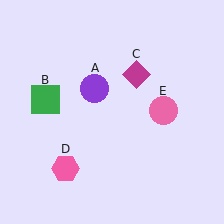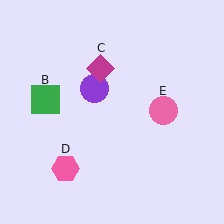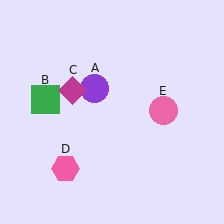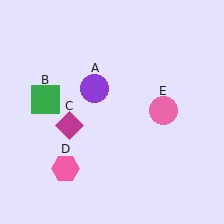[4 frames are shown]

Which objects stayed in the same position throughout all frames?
Purple circle (object A) and green square (object B) and pink hexagon (object D) and pink circle (object E) remained stationary.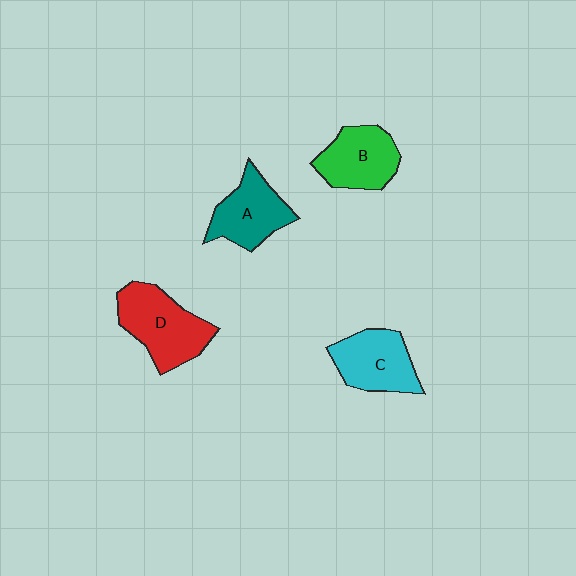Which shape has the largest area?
Shape D (red).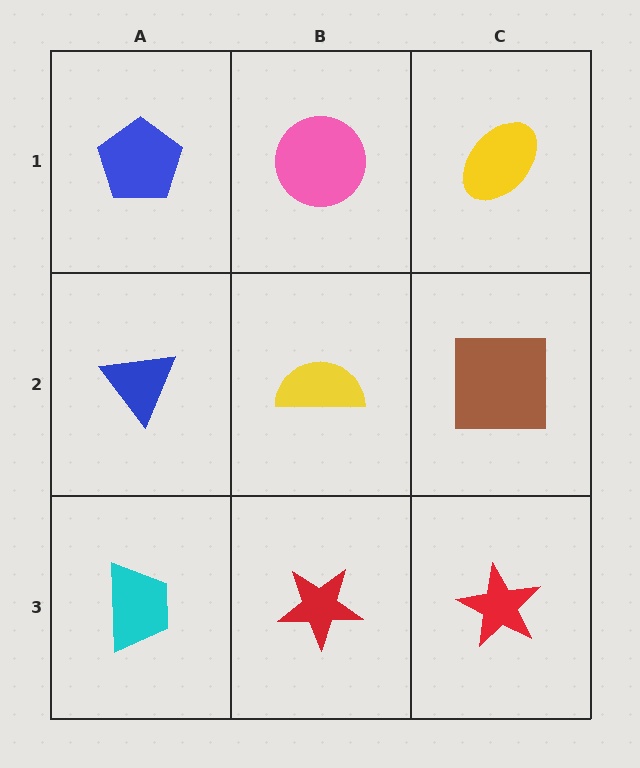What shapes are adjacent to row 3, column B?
A yellow semicircle (row 2, column B), a cyan trapezoid (row 3, column A), a red star (row 3, column C).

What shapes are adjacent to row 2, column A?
A blue pentagon (row 1, column A), a cyan trapezoid (row 3, column A), a yellow semicircle (row 2, column B).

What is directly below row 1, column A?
A blue triangle.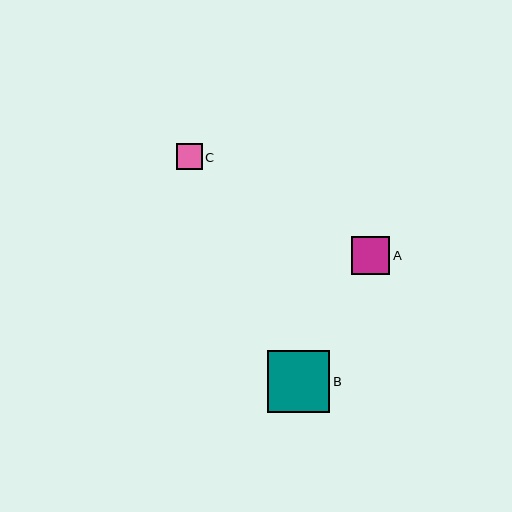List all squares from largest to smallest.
From largest to smallest: B, A, C.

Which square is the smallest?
Square C is the smallest with a size of approximately 26 pixels.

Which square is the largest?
Square B is the largest with a size of approximately 62 pixels.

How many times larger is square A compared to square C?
Square A is approximately 1.5 times the size of square C.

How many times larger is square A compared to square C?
Square A is approximately 1.5 times the size of square C.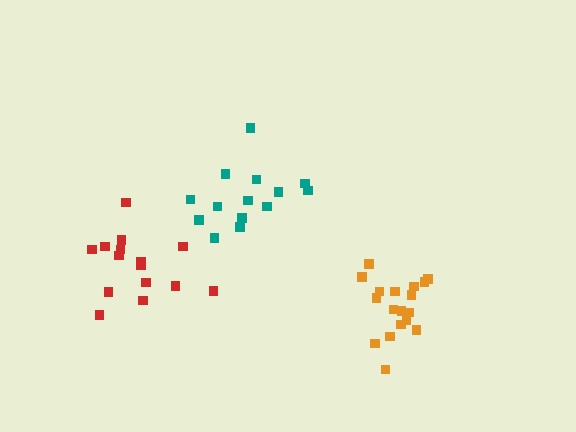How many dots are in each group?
Group 1: 15 dots, Group 2: 14 dots, Group 3: 18 dots (47 total).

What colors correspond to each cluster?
The clusters are colored: red, teal, orange.